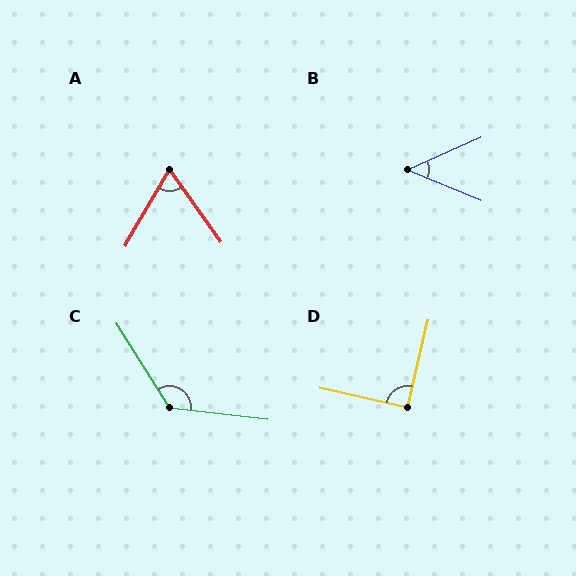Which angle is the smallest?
B, at approximately 46 degrees.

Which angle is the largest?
C, at approximately 129 degrees.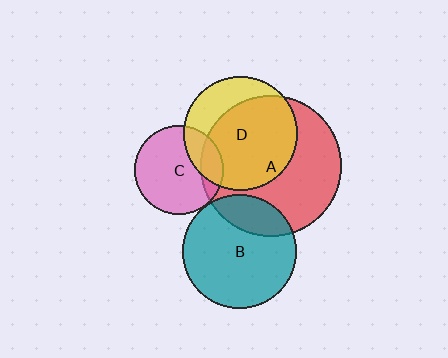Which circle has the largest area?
Circle A (red).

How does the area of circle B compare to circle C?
Approximately 1.6 times.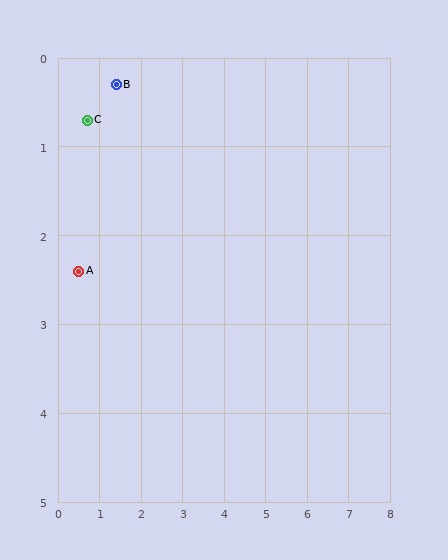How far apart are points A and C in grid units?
Points A and C are about 1.7 grid units apart.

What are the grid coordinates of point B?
Point B is at approximately (1.4, 0.3).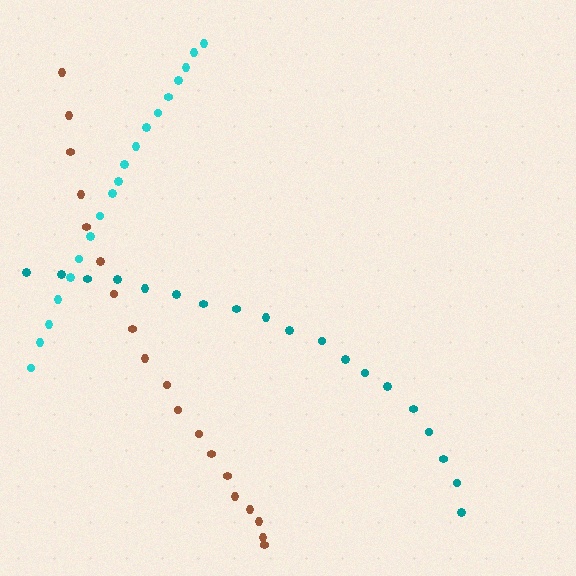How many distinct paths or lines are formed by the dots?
There are 3 distinct paths.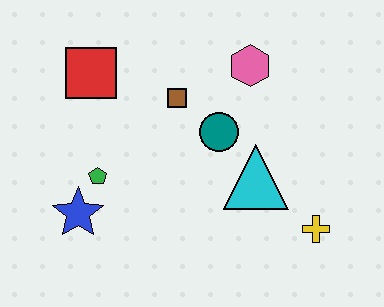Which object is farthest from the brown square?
The yellow cross is farthest from the brown square.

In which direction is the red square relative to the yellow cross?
The red square is to the left of the yellow cross.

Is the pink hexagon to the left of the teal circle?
No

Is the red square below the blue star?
No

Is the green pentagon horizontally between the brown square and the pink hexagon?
No